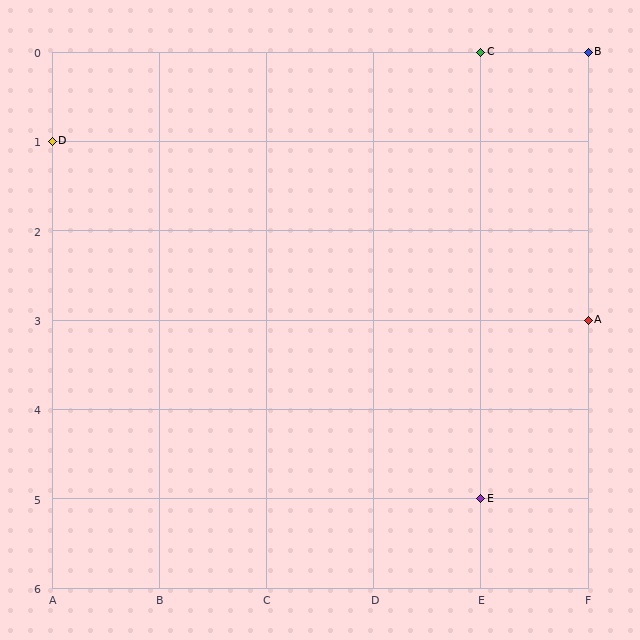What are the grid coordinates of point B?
Point B is at grid coordinates (F, 0).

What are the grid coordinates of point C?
Point C is at grid coordinates (E, 0).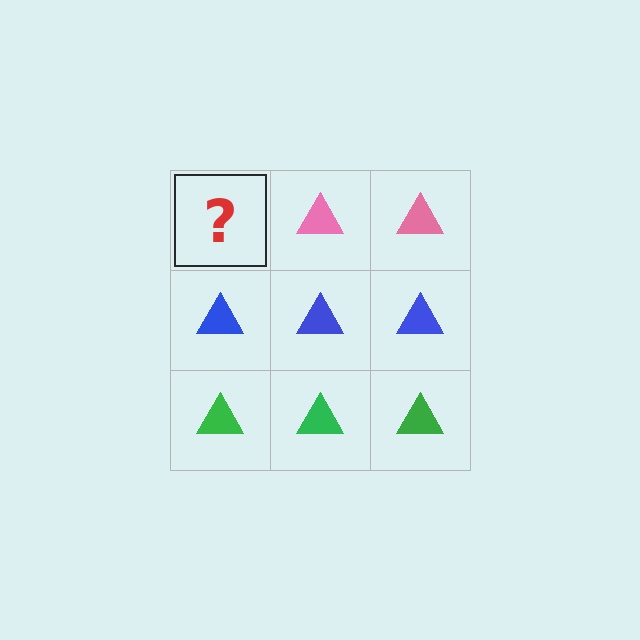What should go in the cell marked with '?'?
The missing cell should contain a pink triangle.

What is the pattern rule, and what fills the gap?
The rule is that each row has a consistent color. The gap should be filled with a pink triangle.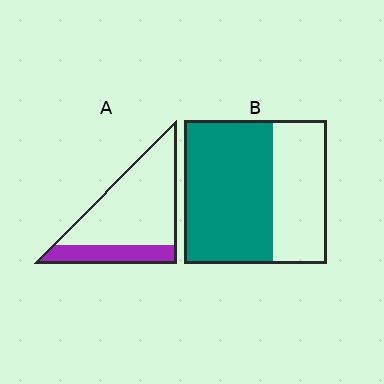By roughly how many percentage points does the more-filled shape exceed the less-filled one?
By roughly 40 percentage points (B over A).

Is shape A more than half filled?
No.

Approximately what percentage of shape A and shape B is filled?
A is approximately 25% and B is approximately 60%.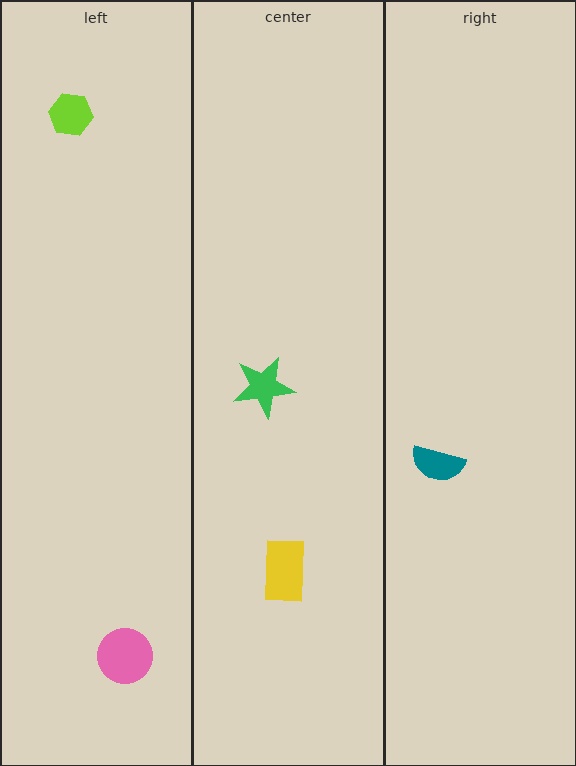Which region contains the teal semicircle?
The right region.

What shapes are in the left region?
The pink circle, the lime hexagon.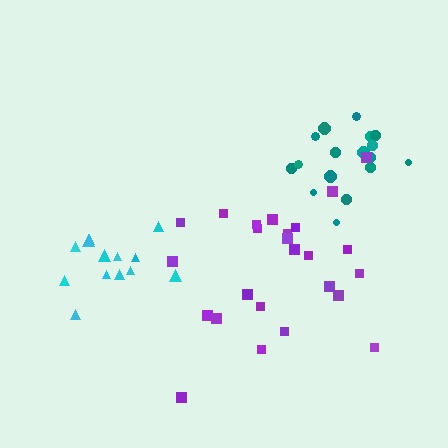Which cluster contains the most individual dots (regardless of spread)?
Purple (25).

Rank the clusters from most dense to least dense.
teal, cyan, purple.